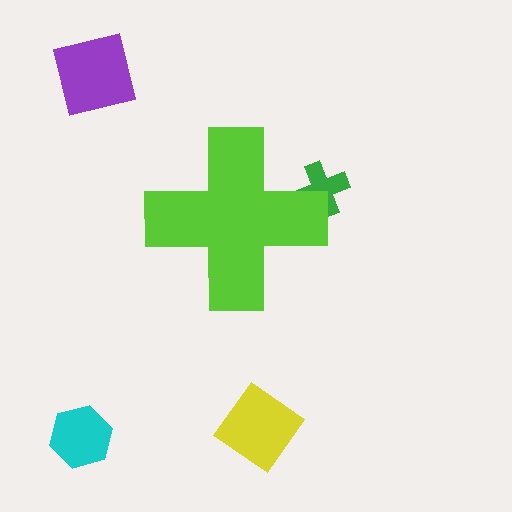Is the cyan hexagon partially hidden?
No, the cyan hexagon is fully visible.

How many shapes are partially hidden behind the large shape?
1 shape is partially hidden.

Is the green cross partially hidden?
Yes, the green cross is partially hidden behind the lime cross.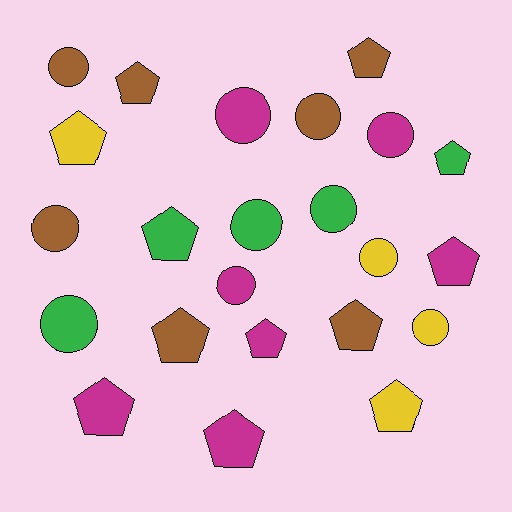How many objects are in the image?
There are 23 objects.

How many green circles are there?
There are 3 green circles.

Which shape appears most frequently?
Pentagon, with 12 objects.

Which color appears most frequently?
Brown, with 7 objects.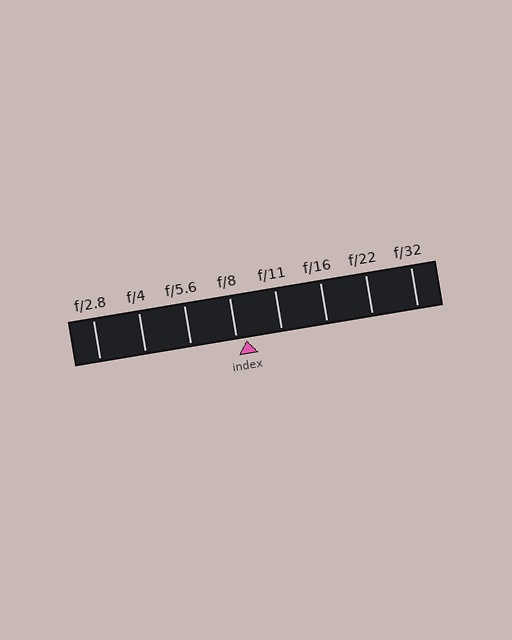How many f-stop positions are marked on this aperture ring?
There are 8 f-stop positions marked.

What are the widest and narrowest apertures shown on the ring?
The widest aperture shown is f/2.8 and the narrowest is f/32.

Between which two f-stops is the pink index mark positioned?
The index mark is between f/8 and f/11.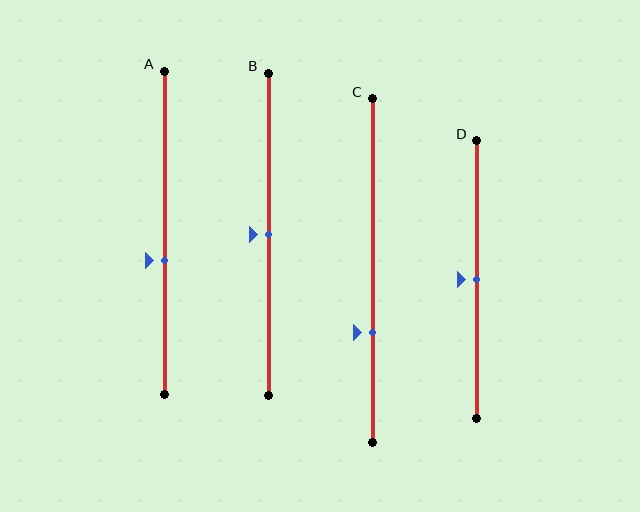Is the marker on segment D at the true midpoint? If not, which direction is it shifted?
Yes, the marker on segment D is at the true midpoint.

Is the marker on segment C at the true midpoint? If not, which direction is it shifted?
No, the marker on segment C is shifted downward by about 18% of the segment length.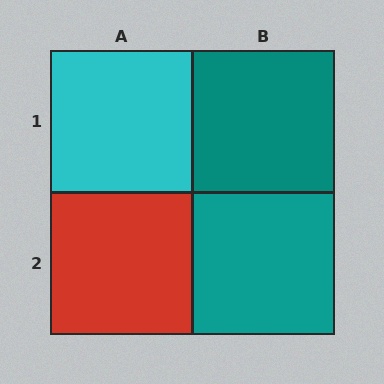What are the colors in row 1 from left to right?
Cyan, teal.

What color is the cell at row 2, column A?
Red.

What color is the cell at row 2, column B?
Teal.